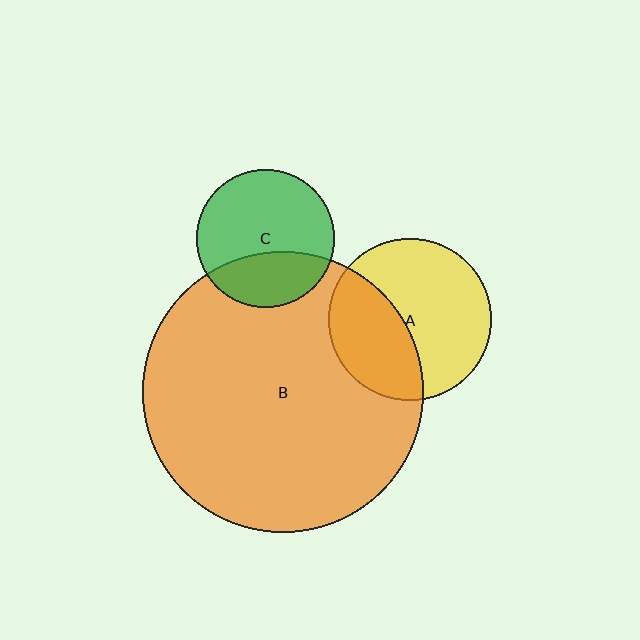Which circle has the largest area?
Circle B (orange).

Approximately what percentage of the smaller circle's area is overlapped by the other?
Approximately 40%.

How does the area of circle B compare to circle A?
Approximately 3.0 times.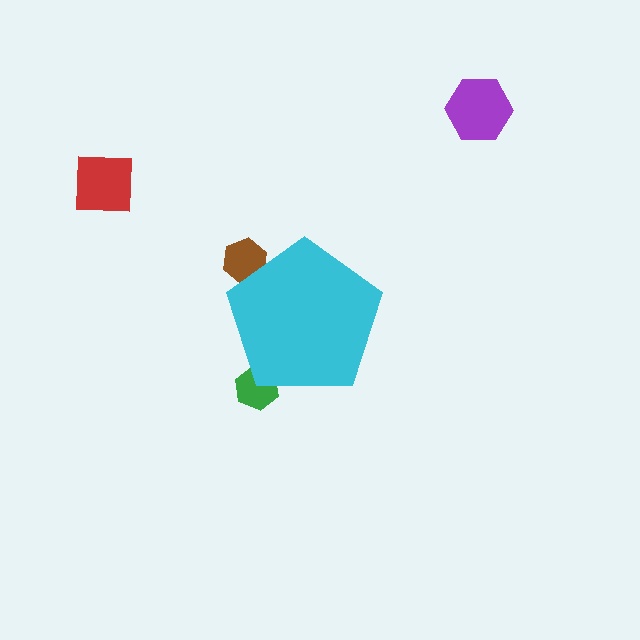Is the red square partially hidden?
No, the red square is fully visible.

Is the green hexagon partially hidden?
Yes, the green hexagon is partially hidden behind the cyan pentagon.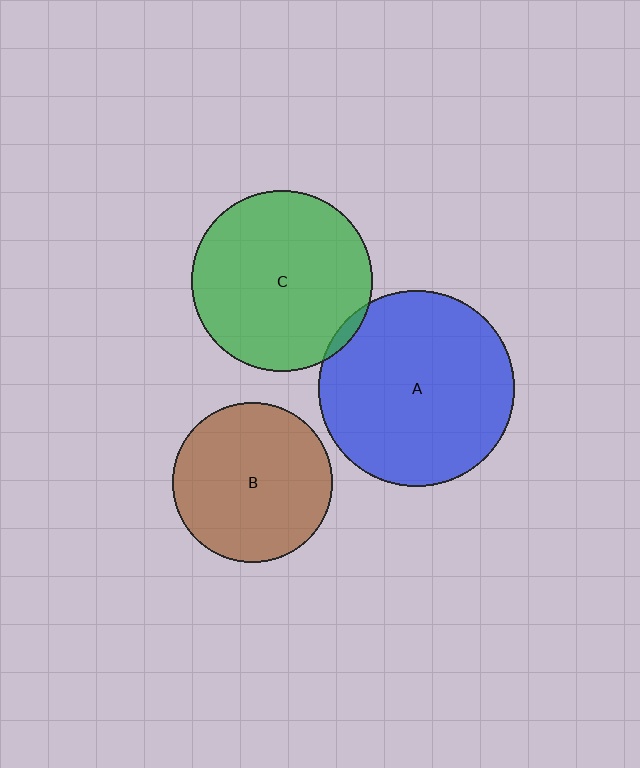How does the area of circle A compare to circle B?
Approximately 1.5 times.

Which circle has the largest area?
Circle A (blue).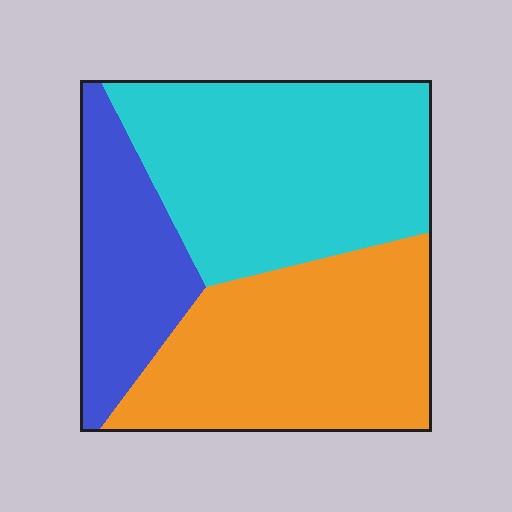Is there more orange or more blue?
Orange.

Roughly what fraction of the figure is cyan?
Cyan covers roughly 40% of the figure.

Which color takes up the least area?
Blue, at roughly 20%.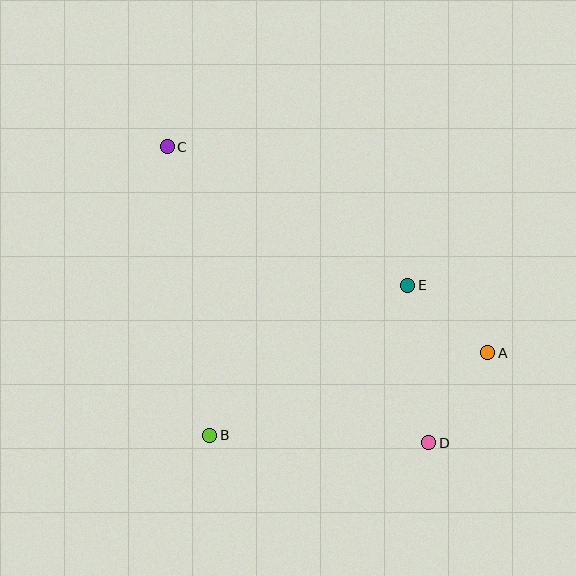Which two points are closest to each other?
Points A and E are closest to each other.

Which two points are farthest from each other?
Points C and D are farthest from each other.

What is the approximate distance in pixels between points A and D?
The distance between A and D is approximately 108 pixels.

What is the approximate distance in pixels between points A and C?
The distance between A and C is approximately 381 pixels.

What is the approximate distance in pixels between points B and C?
The distance between B and C is approximately 292 pixels.